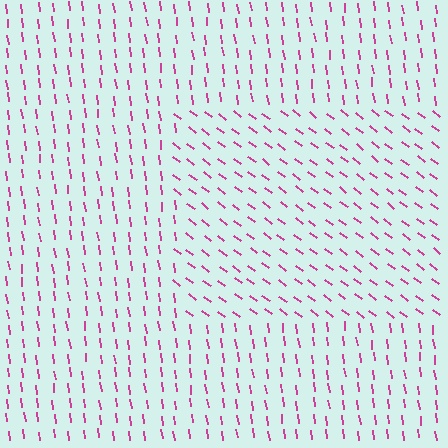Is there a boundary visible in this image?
Yes, there is a texture boundary formed by a change in line orientation.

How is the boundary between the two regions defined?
The boundary is defined purely by a change in line orientation (approximately 45 degrees difference). All lines are the same color and thickness.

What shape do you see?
I see a rectangle.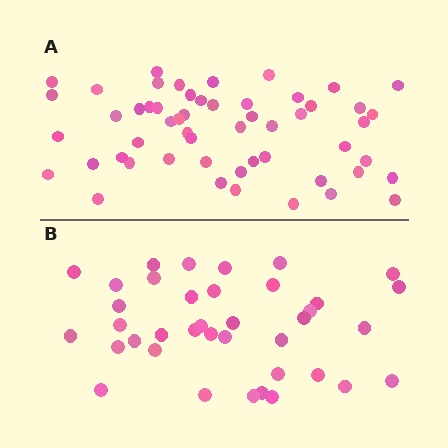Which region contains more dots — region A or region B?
Region A (the top region) has more dots.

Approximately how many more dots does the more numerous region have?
Region A has approximately 15 more dots than region B.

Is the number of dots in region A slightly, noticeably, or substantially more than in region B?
Region A has noticeably more, but not dramatically so. The ratio is roughly 1.4 to 1.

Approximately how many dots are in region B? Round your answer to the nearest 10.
About 40 dots. (The exact count is 38, which rounds to 40.)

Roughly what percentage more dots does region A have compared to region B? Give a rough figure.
About 40% more.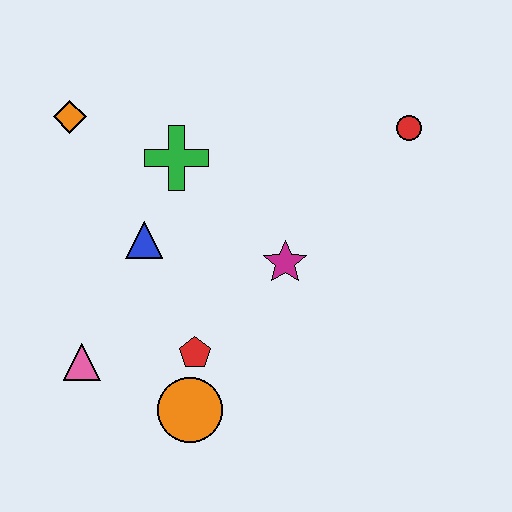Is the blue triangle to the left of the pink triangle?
No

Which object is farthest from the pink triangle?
The red circle is farthest from the pink triangle.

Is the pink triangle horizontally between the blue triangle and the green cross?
No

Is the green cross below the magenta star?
No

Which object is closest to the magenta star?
The red pentagon is closest to the magenta star.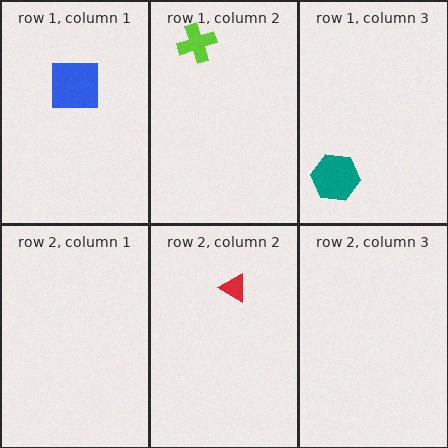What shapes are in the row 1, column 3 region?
The teal hexagon.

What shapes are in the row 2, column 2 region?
The red triangle.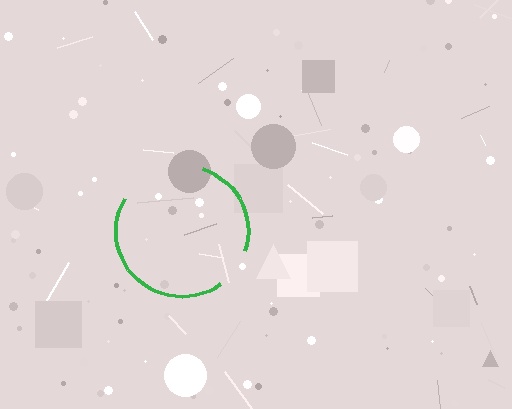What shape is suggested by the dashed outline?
The dashed outline suggests a circle.